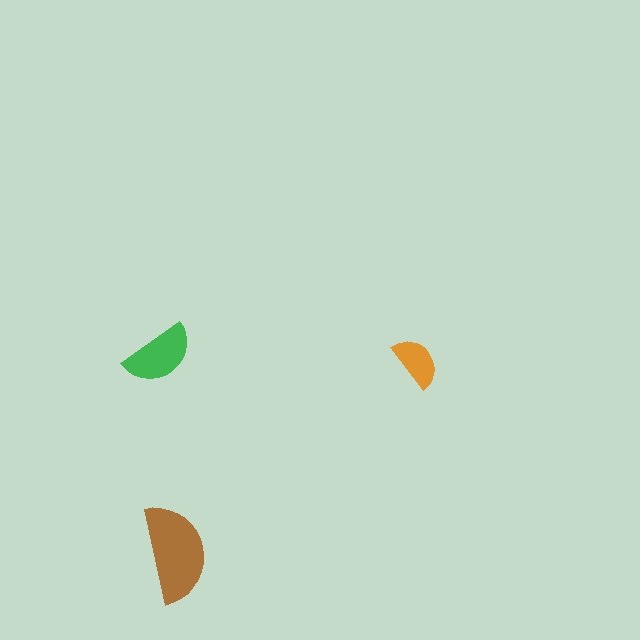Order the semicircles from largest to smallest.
the brown one, the green one, the orange one.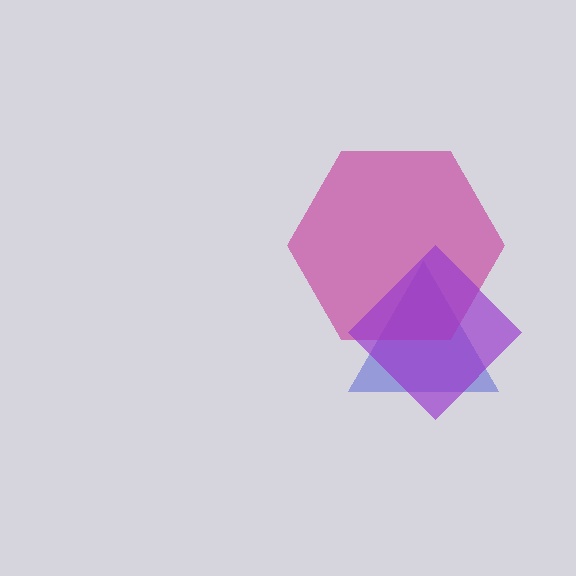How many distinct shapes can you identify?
There are 3 distinct shapes: a blue triangle, a magenta hexagon, a purple diamond.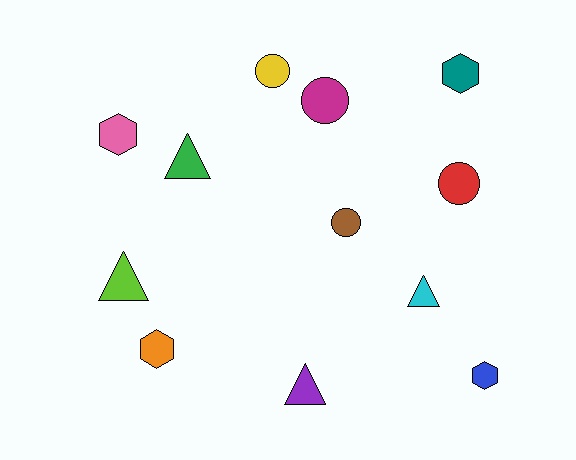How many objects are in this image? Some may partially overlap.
There are 12 objects.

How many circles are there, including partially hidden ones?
There are 4 circles.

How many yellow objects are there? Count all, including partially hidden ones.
There is 1 yellow object.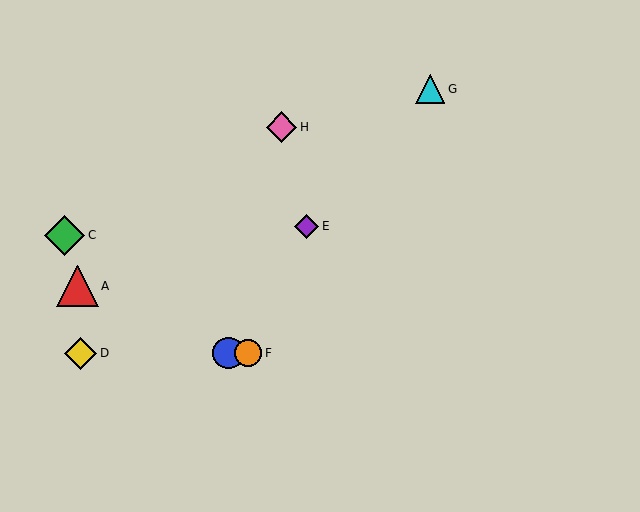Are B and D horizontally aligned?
Yes, both are at y≈353.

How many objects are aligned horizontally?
3 objects (B, D, F) are aligned horizontally.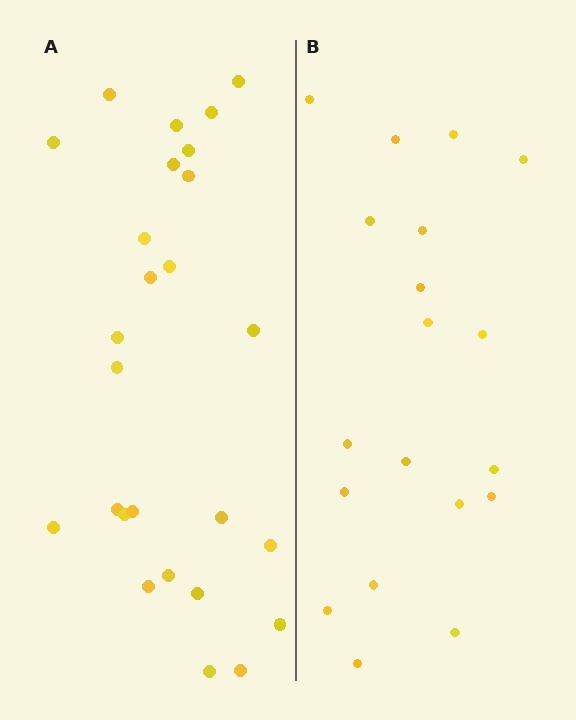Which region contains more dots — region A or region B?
Region A (the left region) has more dots.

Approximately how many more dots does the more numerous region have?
Region A has roughly 8 or so more dots than region B.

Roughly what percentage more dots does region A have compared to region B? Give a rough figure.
About 35% more.